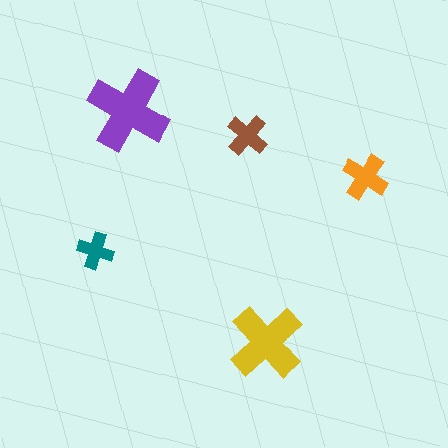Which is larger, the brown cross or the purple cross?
The purple one.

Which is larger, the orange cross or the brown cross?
The orange one.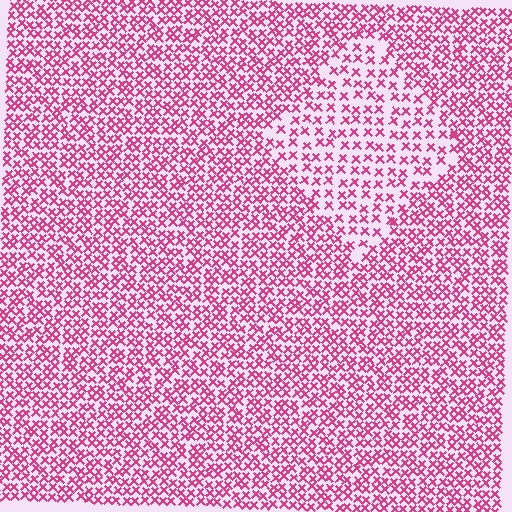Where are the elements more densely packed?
The elements are more densely packed outside the diamond boundary.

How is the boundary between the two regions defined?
The boundary is defined by a change in element density (approximately 1.8x ratio). All elements are the same color, size, and shape.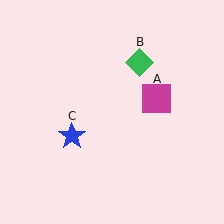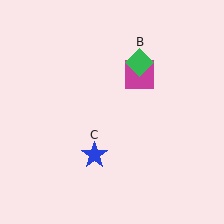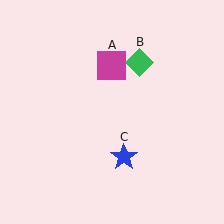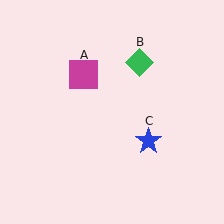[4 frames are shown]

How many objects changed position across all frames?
2 objects changed position: magenta square (object A), blue star (object C).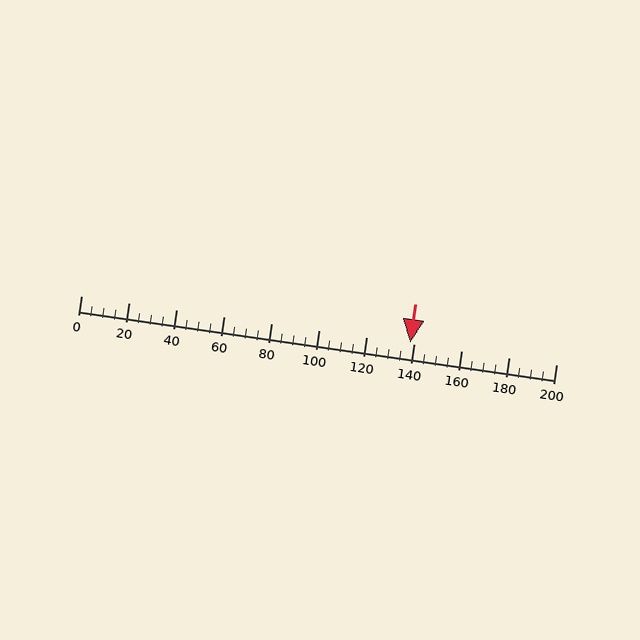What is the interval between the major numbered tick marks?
The major tick marks are spaced 20 units apart.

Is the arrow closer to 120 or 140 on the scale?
The arrow is closer to 140.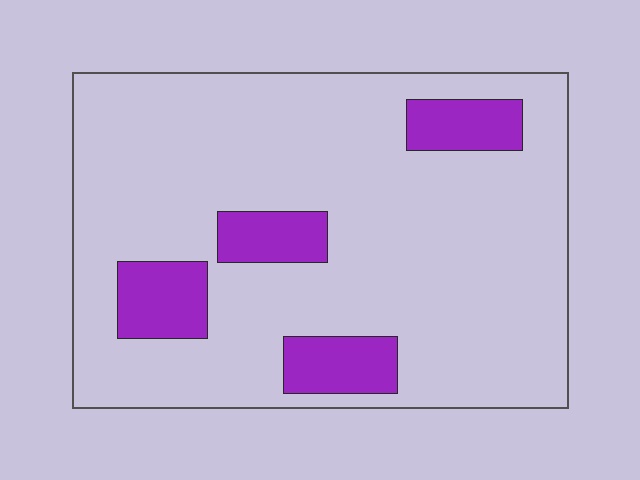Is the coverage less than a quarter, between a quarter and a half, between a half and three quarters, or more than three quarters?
Less than a quarter.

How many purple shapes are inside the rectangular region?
4.